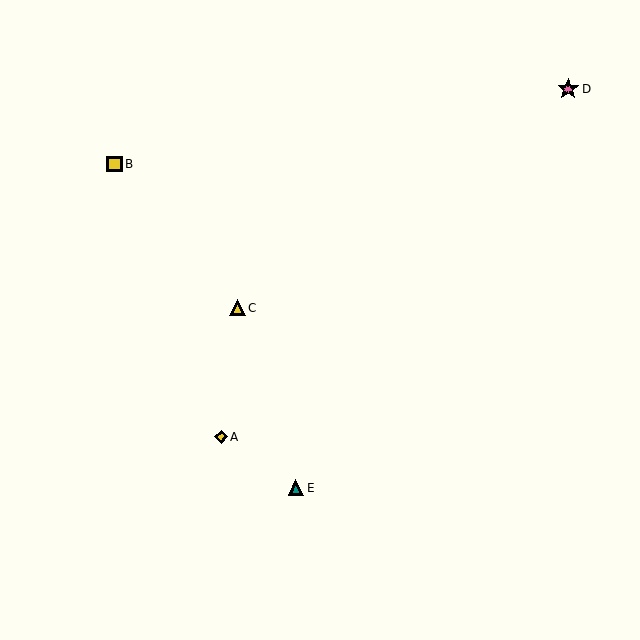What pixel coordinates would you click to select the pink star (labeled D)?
Click at (568, 89) to select the pink star D.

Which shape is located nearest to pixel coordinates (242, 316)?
The yellow triangle (labeled C) at (237, 308) is nearest to that location.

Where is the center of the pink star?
The center of the pink star is at (568, 89).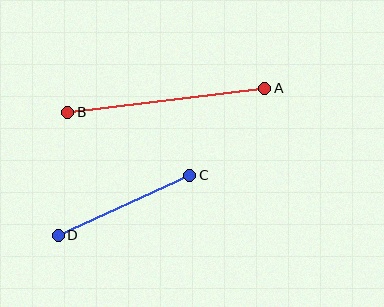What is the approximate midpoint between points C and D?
The midpoint is at approximately (124, 205) pixels.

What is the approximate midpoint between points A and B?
The midpoint is at approximately (166, 100) pixels.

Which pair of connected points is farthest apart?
Points A and B are farthest apart.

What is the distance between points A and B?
The distance is approximately 198 pixels.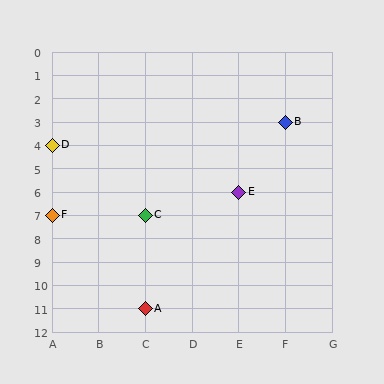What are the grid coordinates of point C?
Point C is at grid coordinates (C, 7).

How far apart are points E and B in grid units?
Points E and B are 1 column and 3 rows apart (about 3.2 grid units diagonally).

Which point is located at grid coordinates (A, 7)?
Point F is at (A, 7).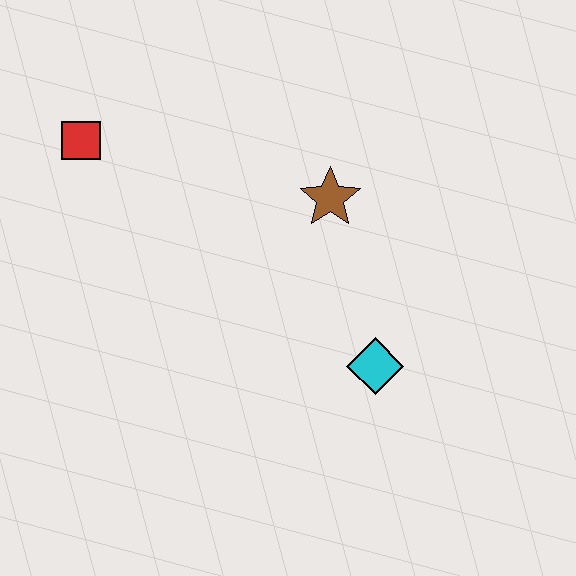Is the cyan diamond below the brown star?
Yes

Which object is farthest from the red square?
The cyan diamond is farthest from the red square.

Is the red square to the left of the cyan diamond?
Yes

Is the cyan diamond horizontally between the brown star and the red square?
No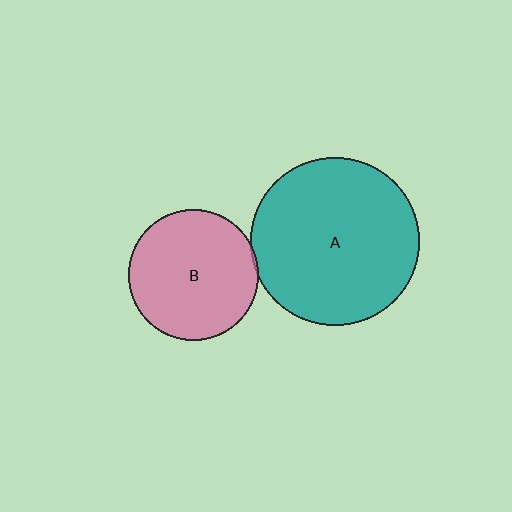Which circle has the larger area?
Circle A (teal).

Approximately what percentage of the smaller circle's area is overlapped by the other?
Approximately 5%.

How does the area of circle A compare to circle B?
Approximately 1.7 times.